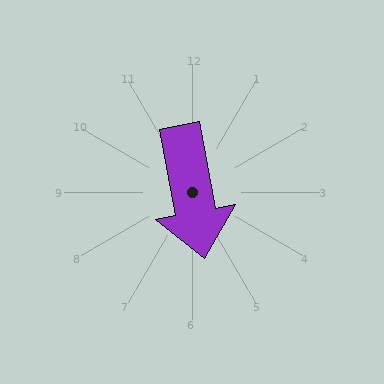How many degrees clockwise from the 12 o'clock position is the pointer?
Approximately 169 degrees.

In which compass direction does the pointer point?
South.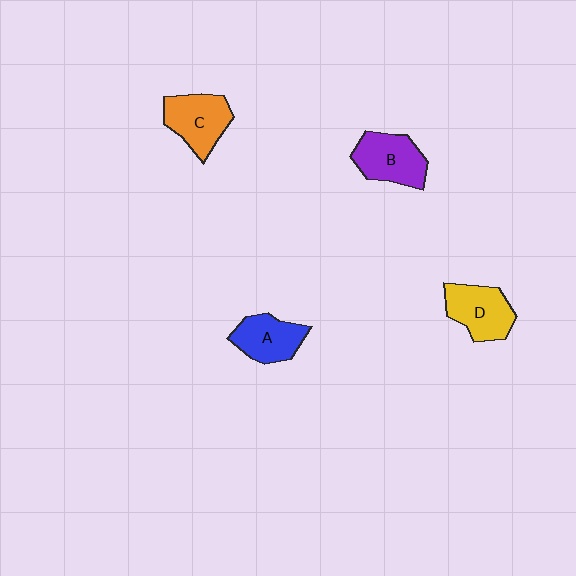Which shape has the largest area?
Shape B (purple).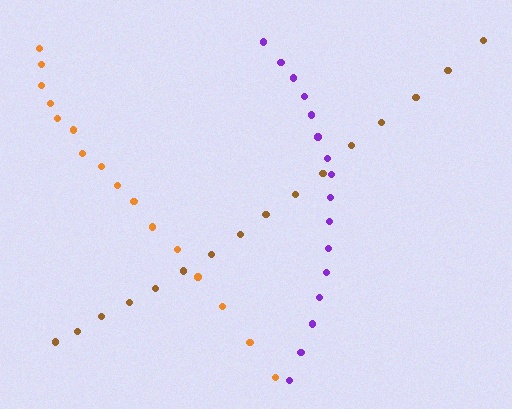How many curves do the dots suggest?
There are 3 distinct paths.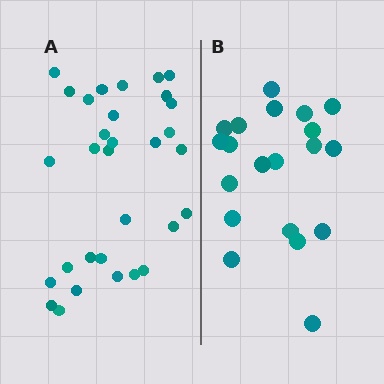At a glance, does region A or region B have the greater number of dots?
Region A (the left region) has more dots.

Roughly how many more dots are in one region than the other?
Region A has roughly 12 or so more dots than region B.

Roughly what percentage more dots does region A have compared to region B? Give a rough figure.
About 55% more.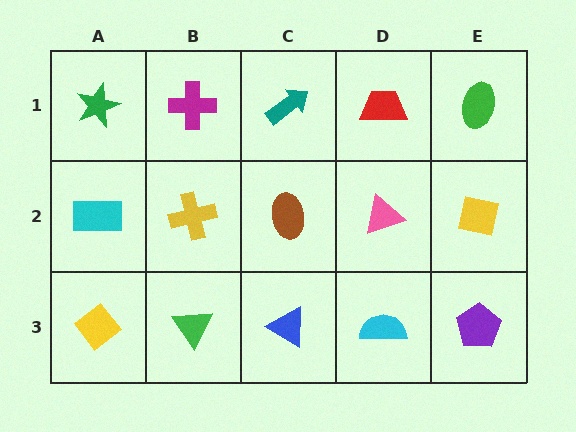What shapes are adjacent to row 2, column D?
A red trapezoid (row 1, column D), a cyan semicircle (row 3, column D), a brown ellipse (row 2, column C), a yellow square (row 2, column E).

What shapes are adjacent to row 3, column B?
A yellow cross (row 2, column B), a yellow diamond (row 3, column A), a blue triangle (row 3, column C).